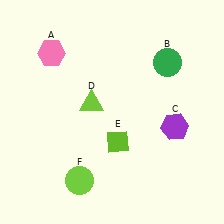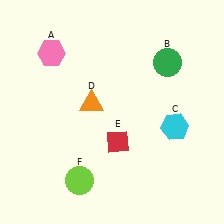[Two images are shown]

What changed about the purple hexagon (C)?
In Image 1, C is purple. In Image 2, it changed to cyan.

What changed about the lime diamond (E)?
In Image 1, E is lime. In Image 2, it changed to red.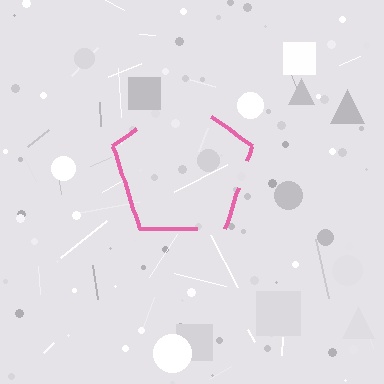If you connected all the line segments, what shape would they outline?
They would outline a pentagon.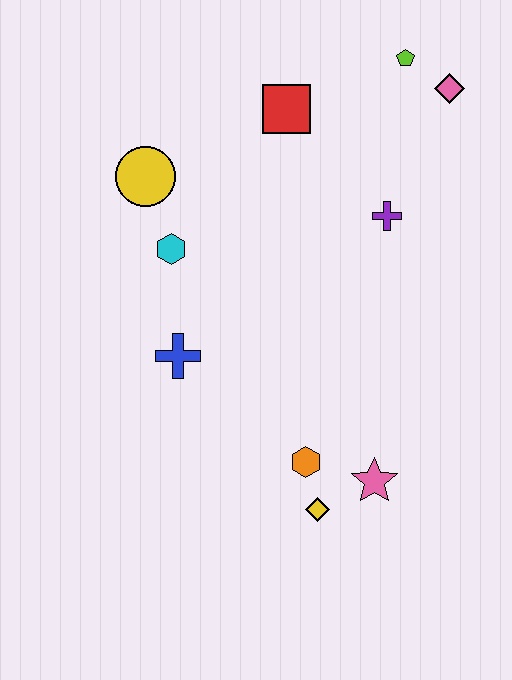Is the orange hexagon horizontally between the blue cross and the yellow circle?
No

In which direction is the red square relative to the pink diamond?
The red square is to the left of the pink diamond.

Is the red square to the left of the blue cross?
No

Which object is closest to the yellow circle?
The cyan hexagon is closest to the yellow circle.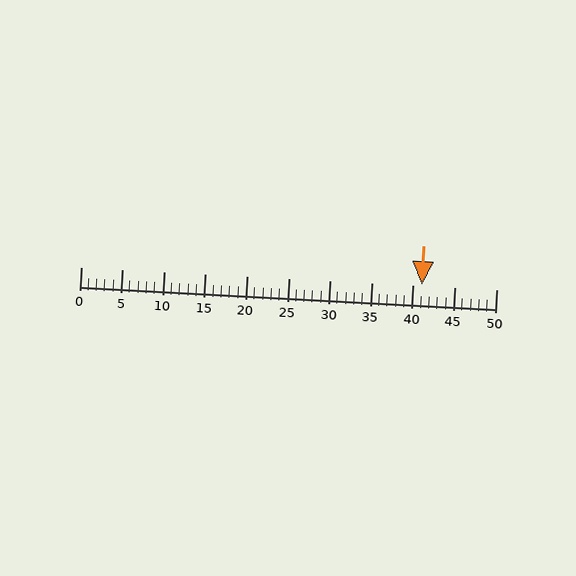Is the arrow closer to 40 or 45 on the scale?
The arrow is closer to 40.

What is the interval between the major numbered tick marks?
The major tick marks are spaced 5 units apart.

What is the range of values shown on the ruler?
The ruler shows values from 0 to 50.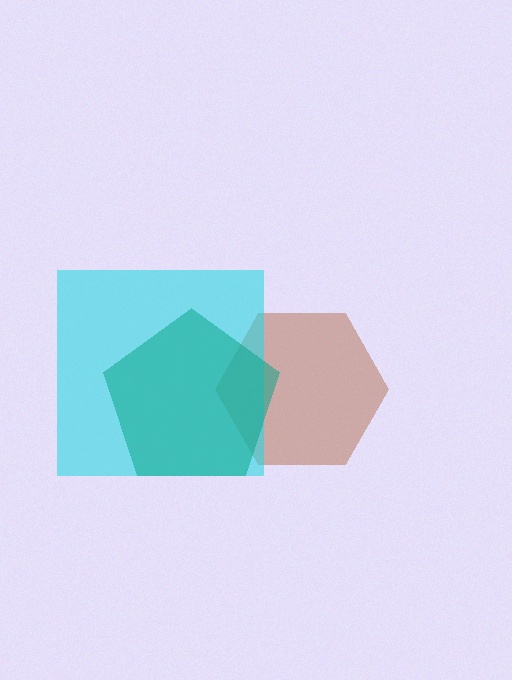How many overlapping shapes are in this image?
There are 3 overlapping shapes in the image.